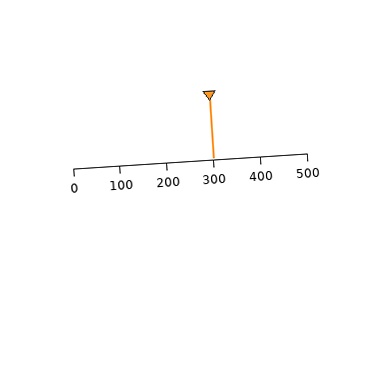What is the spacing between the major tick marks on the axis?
The major ticks are spaced 100 apart.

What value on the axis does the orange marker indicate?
The marker indicates approximately 300.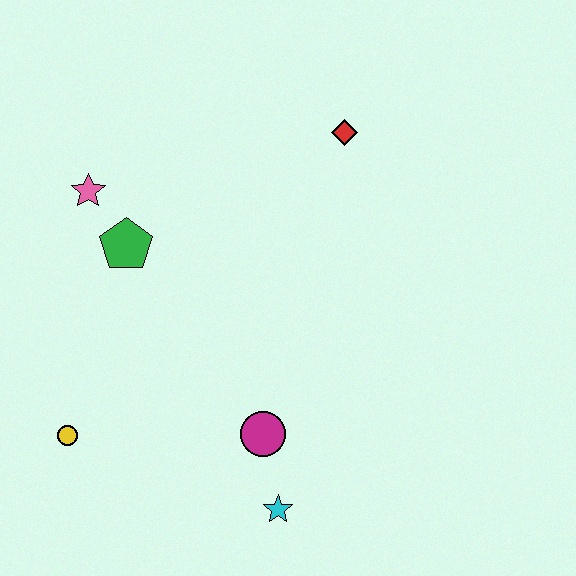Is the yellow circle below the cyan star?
No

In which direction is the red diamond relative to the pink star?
The red diamond is to the right of the pink star.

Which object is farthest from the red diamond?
The yellow circle is farthest from the red diamond.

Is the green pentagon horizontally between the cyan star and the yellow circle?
Yes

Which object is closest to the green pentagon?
The pink star is closest to the green pentagon.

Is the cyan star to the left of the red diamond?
Yes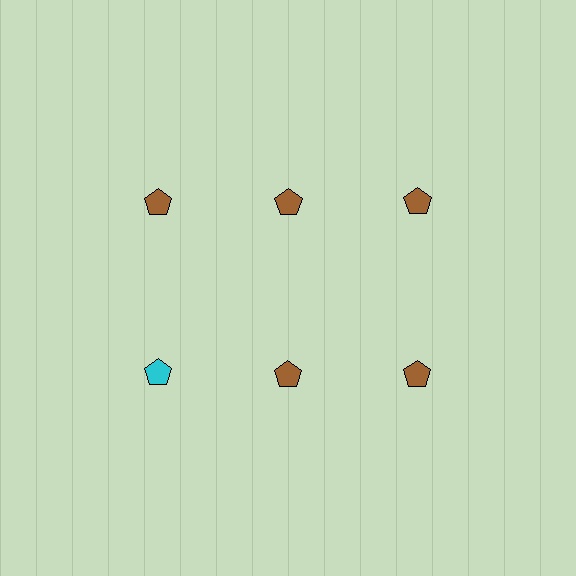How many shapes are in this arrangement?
There are 6 shapes arranged in a grid pattern.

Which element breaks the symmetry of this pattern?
The cyan pentagon in the second row, leftmost column breaks the symmetry. All other shapes are brown pentagons.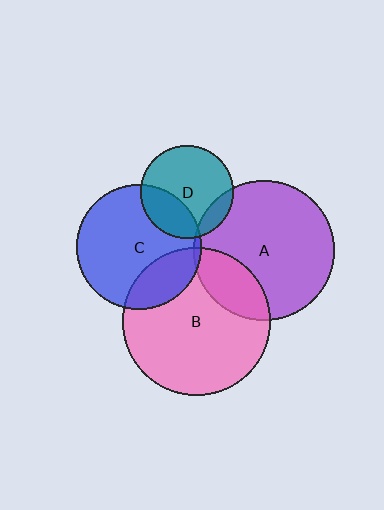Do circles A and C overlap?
Yes.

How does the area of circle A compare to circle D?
Approximately 2.3 times.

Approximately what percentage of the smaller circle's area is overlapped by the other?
Approximately 5%.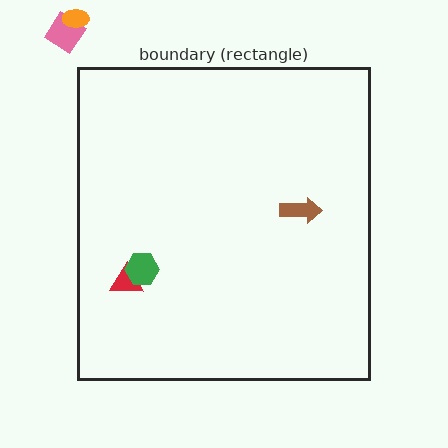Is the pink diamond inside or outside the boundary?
Outside.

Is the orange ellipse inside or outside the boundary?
Outside.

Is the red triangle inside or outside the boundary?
Inside.